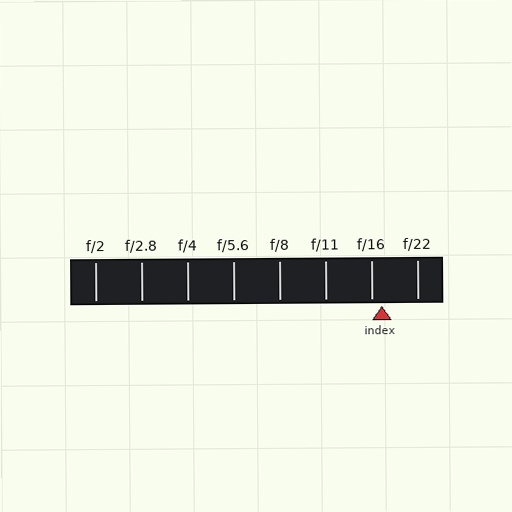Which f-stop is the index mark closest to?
The index mark is closest to f/16.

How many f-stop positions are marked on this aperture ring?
There are 8 f-stop positions marked.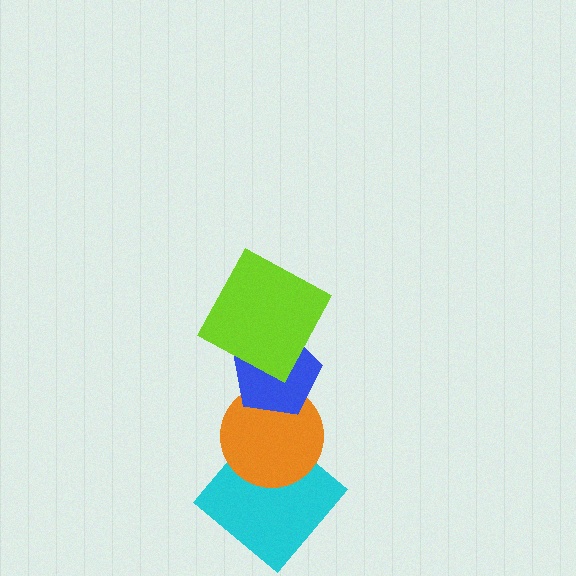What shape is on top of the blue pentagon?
The lime square is on top of the blue pentagon.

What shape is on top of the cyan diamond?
The orange circle is on top of the cyan diamond.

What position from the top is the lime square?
The lime square is 1st from the top.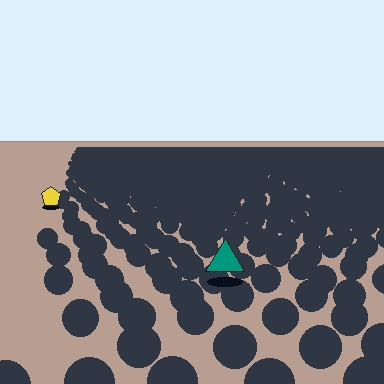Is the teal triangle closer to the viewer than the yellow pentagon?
Yes. The teal triangle is closer — you can tell from the texture gradient: the ground texture is coarser near it.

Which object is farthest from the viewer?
The yellow pentagon is farthest from the viewer. It appears smaller and the ground texture around it is denser.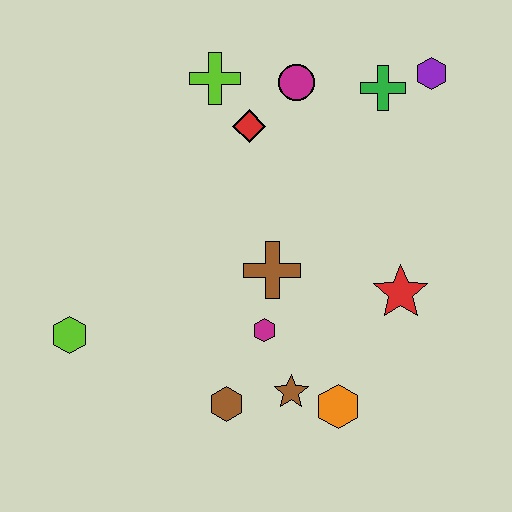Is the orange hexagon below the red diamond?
Yes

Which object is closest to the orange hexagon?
The brown star is closest to the orange hexagon.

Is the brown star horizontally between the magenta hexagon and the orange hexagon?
Yes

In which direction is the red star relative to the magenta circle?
The red star is below the magenta circle.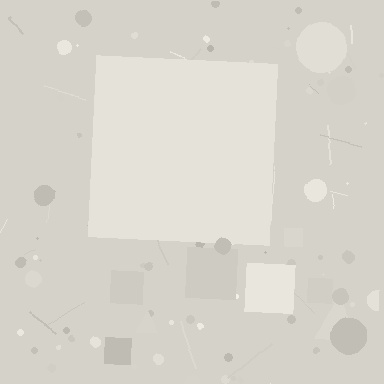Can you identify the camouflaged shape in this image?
The camouflaged shape is a square.